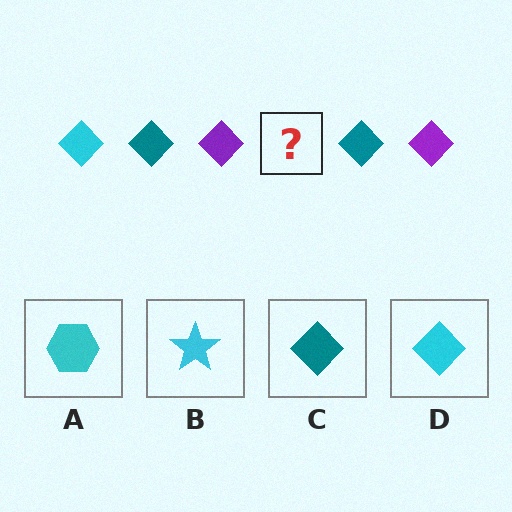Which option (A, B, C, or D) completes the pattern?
D.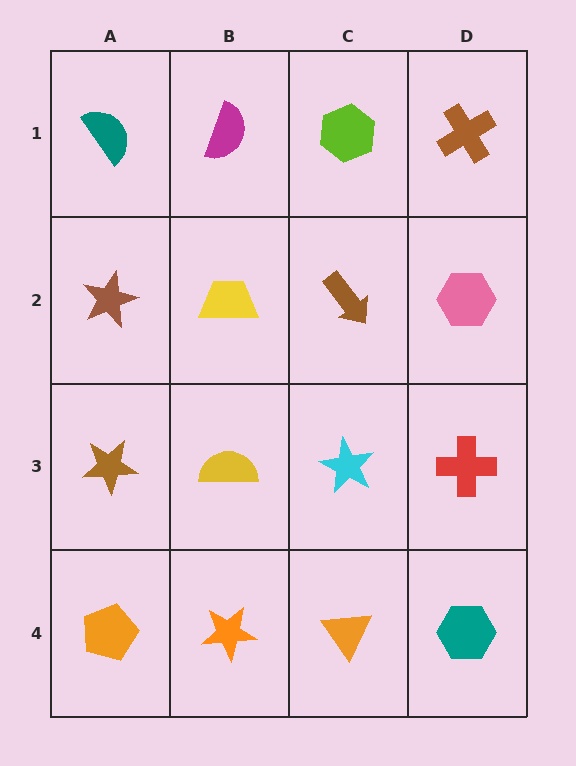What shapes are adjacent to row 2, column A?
A teal semicircle (row 1, column A), a brown star (row 3, column A), a yellow trapezoid (row 2, column B).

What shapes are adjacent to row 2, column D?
A brown cross (row 1, column D), a red cross (row 3, column D), a brown arrow (row 2, column C).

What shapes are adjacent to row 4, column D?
A red cross (row 3, column D), an orange triangle (row 4, column C).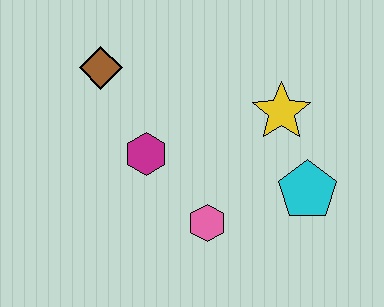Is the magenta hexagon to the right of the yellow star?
No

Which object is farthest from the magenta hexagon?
The cyan pentagon is farthest from the magenta hexagon.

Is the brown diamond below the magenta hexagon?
No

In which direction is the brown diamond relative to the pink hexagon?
The brown diamond is above the pink hexagon.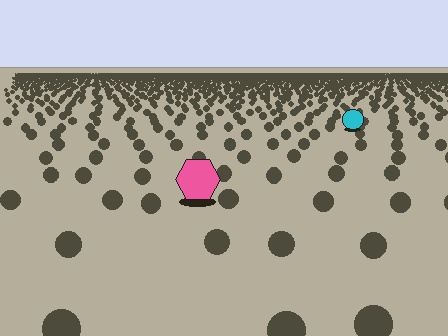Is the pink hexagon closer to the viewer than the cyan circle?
Yes. The pink hexagon is closer — you can tell from the texture gradient: the ground texture is coarser near it.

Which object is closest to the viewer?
The pink hexagon is closest. The texture marks near it are larger and more spread out.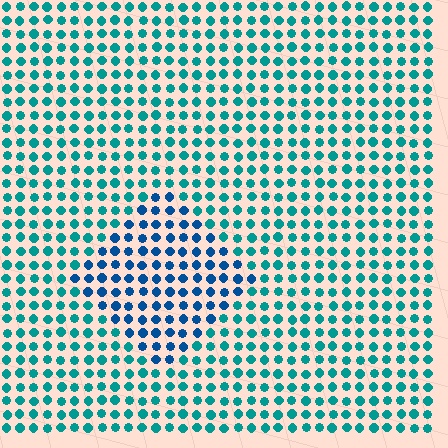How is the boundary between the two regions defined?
The boundary is defined purely by a slight shift in hue (about 33 degrees). Spacing, size, and orientation are identical on both sides.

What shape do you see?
I see a diamond.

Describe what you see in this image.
The image is filled with small teal elements in a uniform arrangement. A diamond-shaped region is visible where the elements are tinted to a slightly different hue, forming a subtle color boundary.